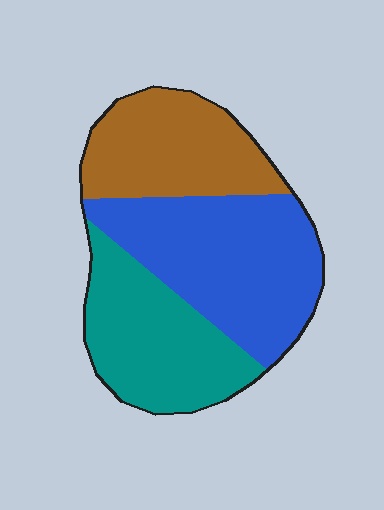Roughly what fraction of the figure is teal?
Teal covers about 30% of the figure.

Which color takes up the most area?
Blue, at roughly 40%.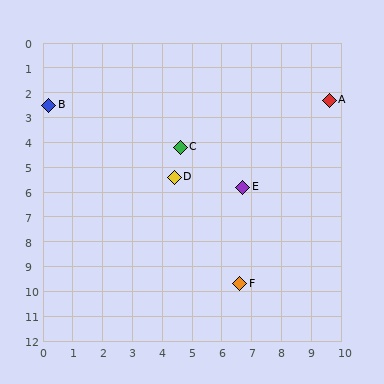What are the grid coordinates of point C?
Point C is at approximately (4.6, 4.2).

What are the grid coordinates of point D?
Point D is at approximately (4.4, 5.4).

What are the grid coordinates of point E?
Point E is at approximately (6.7, 5.8).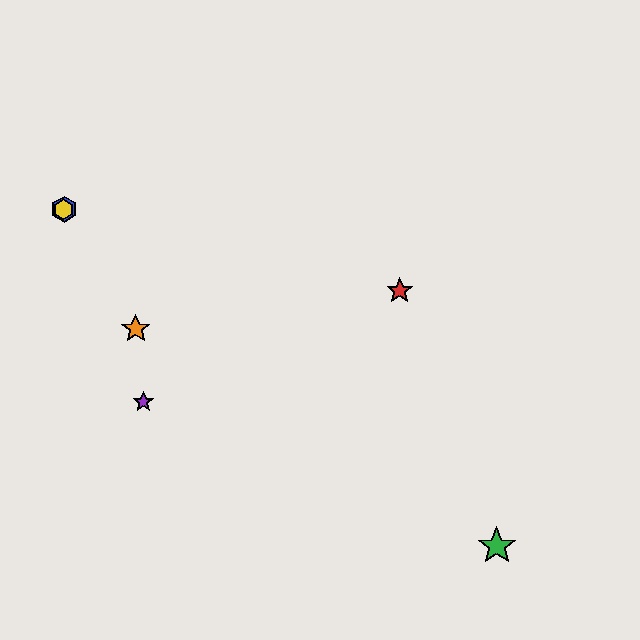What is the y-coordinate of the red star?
The red star is at y≈291.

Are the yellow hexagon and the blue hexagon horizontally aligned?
Yes, both are at y≈209.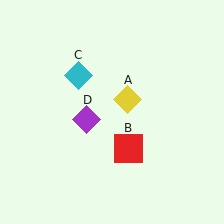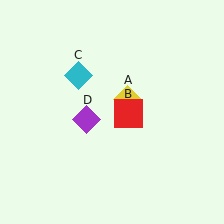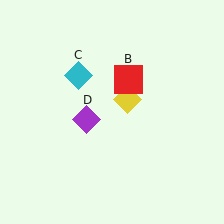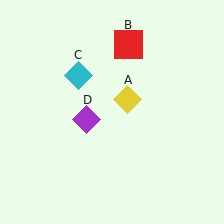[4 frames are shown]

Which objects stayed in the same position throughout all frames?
Yellow diamond (object A) and cyan diamond (object C) and purple diamond (object D) remained stationary.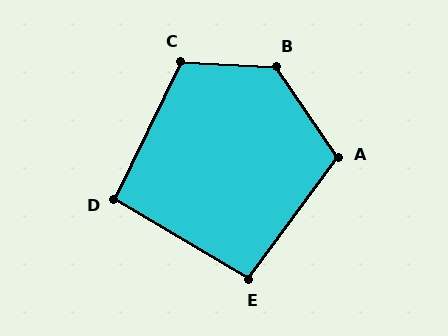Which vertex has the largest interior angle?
B, at approximately 127 degrees.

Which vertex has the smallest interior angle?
D, at approximately 95 degrees.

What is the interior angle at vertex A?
Approximately 110 degrees (obtuse).